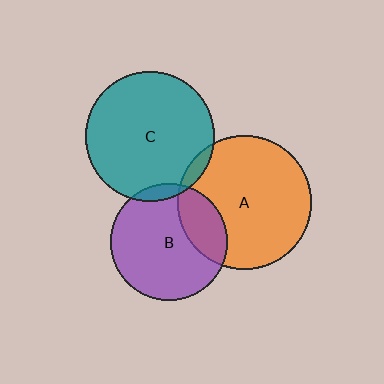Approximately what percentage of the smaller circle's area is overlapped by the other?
Approximately 5%.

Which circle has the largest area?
Circle A (orange).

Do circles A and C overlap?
Yes.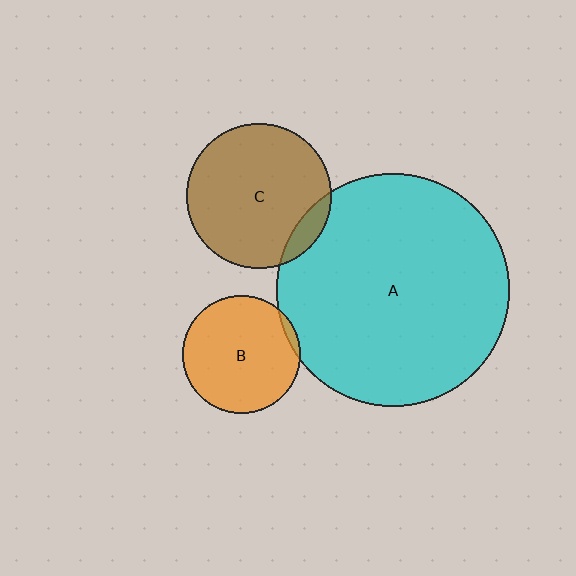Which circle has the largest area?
Circle A (cyan).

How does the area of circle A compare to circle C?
Approximately 2.6 times.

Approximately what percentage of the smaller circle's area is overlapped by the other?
Approximately 5%.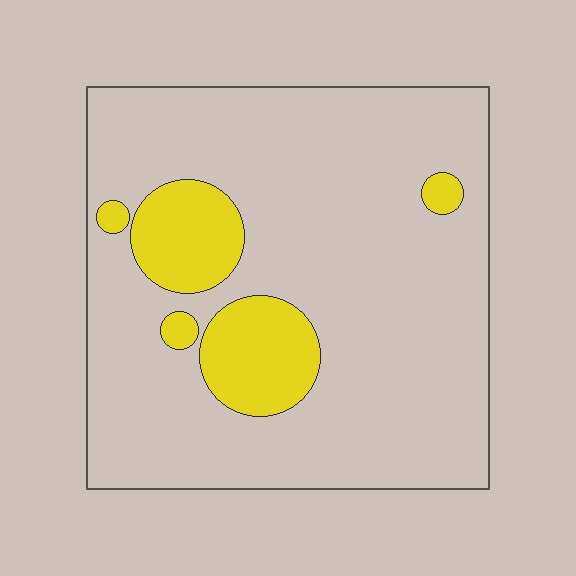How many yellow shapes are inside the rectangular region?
5.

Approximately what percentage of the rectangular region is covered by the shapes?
Approximately 15%.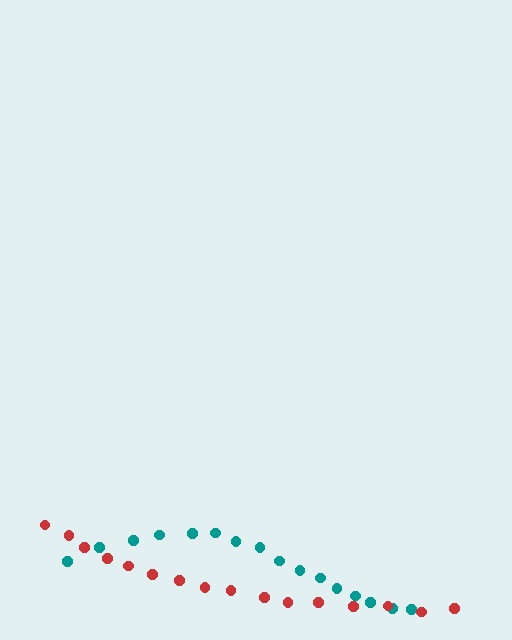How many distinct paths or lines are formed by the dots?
There are 2 distinct paths.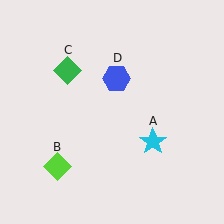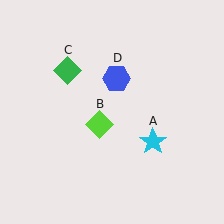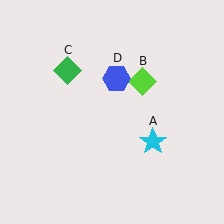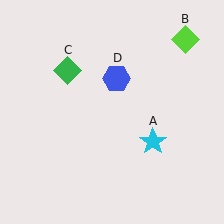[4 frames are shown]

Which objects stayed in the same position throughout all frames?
Cyan star (object A) and green diamond (object C) and blue hexagon (object D) remained stationary.